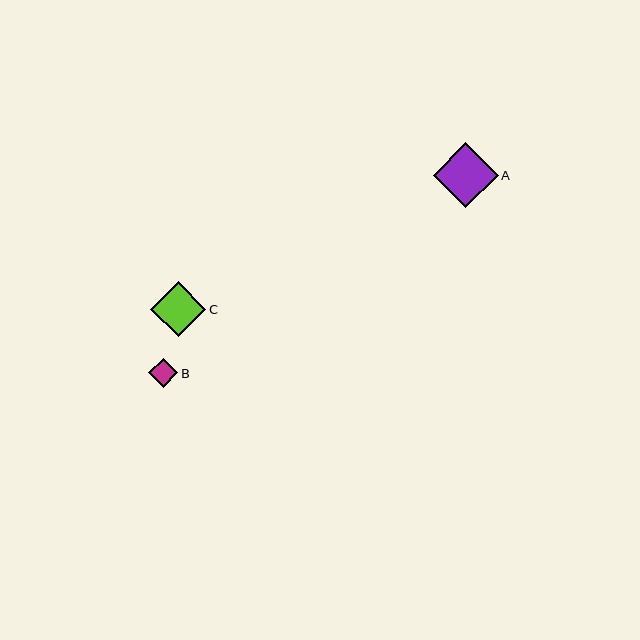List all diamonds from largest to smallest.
From largest to smallest: A, C, B.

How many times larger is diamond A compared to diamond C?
Diamond A is approximately 1.2 times the size of diamond C.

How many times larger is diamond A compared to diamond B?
Diamond A is approximately 2.2 times the size of diamond B.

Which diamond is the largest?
Diamond A is the largest with a size of approximately 65 pixels.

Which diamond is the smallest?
Diamond B is the smallest with a size of approximately 29 pixels.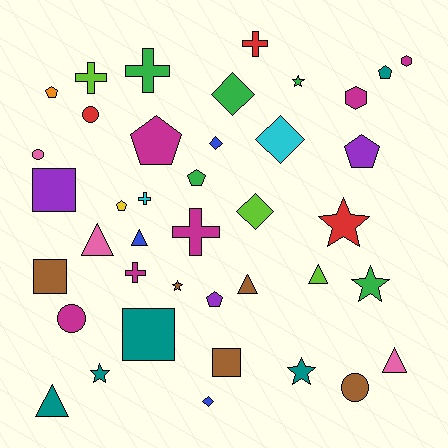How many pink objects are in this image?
There are 3 pink objects.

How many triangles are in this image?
There are 6 triangles.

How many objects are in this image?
There are 40 objects.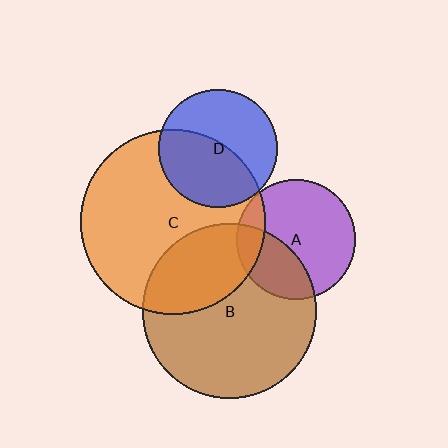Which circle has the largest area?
Circle C (orange).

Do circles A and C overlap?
Yes.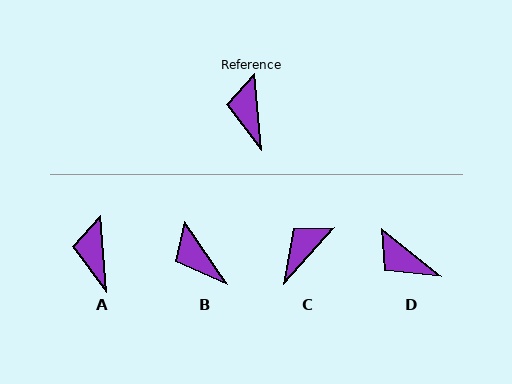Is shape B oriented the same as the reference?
No, it is off by about 29 degrees.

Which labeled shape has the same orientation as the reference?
A.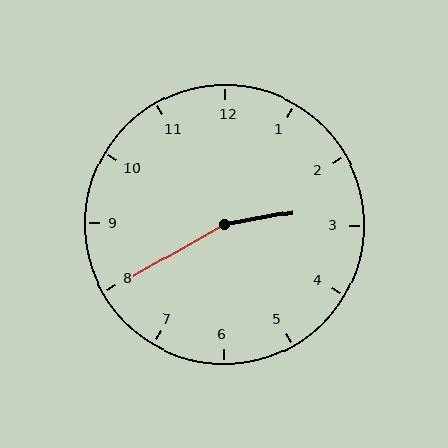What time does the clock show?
2:40.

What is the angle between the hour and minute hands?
Approximately 160 degrees.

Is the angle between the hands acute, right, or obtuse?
It is obtuse.